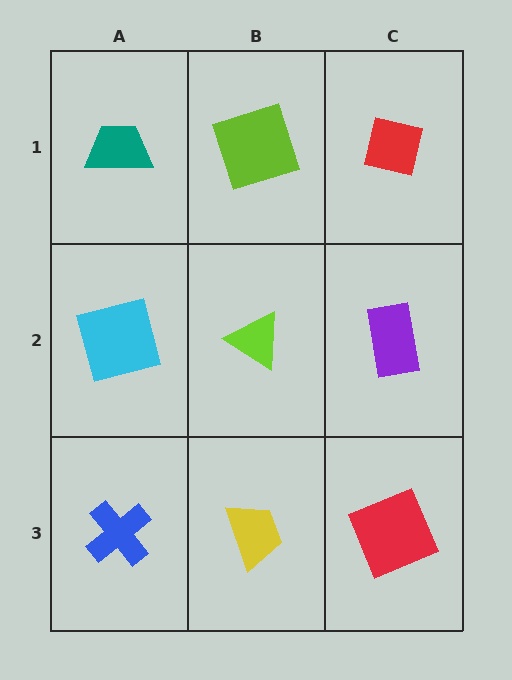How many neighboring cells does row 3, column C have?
2.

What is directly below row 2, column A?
A blue cross.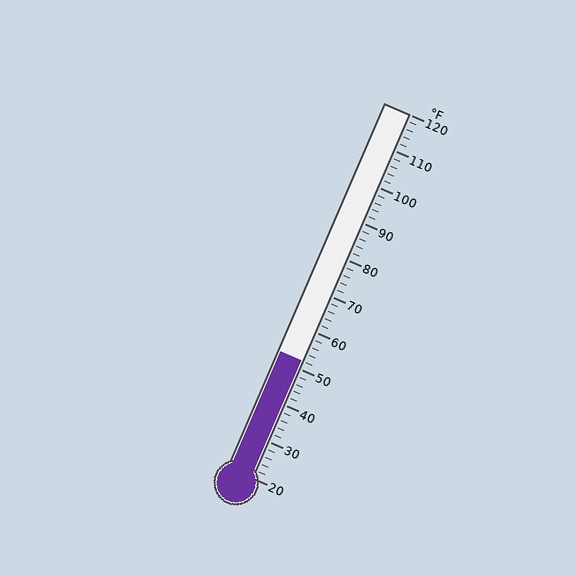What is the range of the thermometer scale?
The thermometer scale ranges from 20°F to 120°F.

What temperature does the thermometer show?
The thermometer shows approximately 52°F.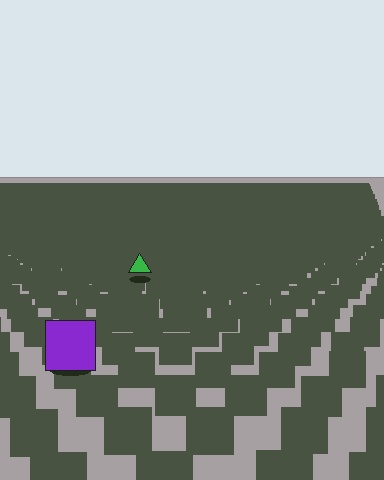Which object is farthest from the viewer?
The green triangle is farthest from the viewer. It appears smaller and the ground texture around it is denser.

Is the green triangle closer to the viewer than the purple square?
No. The purple square is closer — you can tell from the texture gradient: the ground texture is coarser near it.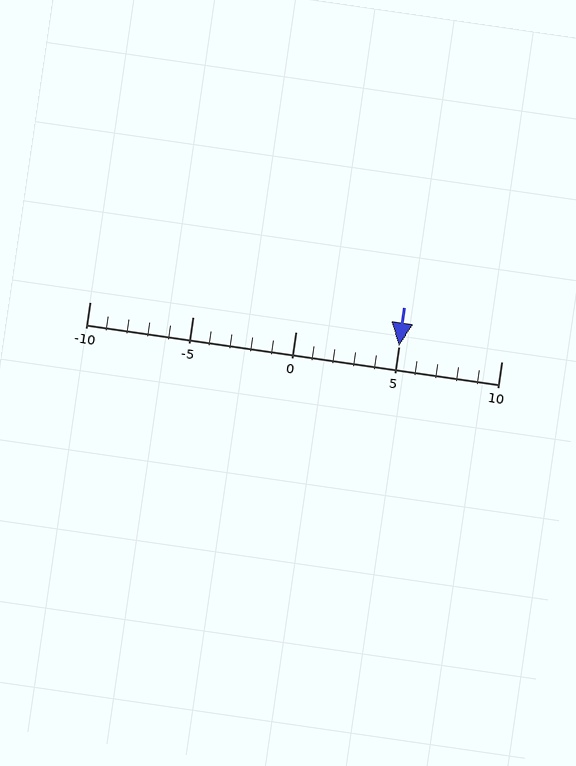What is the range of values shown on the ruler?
The ruler shows values from -10 to 10.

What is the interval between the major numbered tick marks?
The major tick marks are spaced 5 units apart.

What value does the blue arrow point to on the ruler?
The blue arrow points to approximately 5.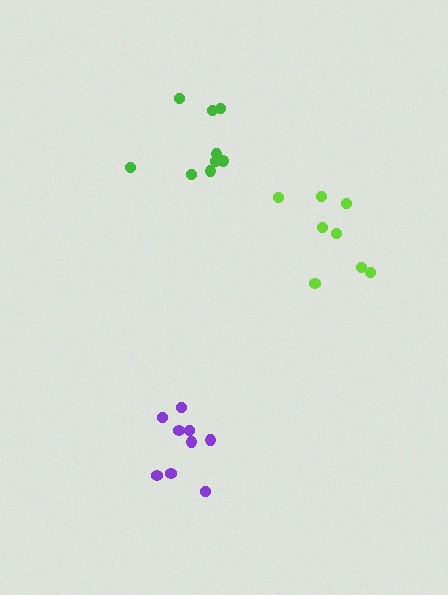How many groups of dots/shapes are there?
There are 3 groups.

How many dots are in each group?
Group 1: 9 dots, Group 2: 9 dots, Group 3: 8 dots (26 total).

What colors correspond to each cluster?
The clusters are colored: purple, green, lime.